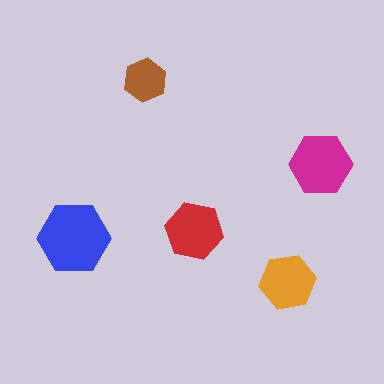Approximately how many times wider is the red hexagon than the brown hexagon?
About 1.5 times wider.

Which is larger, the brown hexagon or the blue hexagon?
The blue one.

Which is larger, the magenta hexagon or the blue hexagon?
The blue one.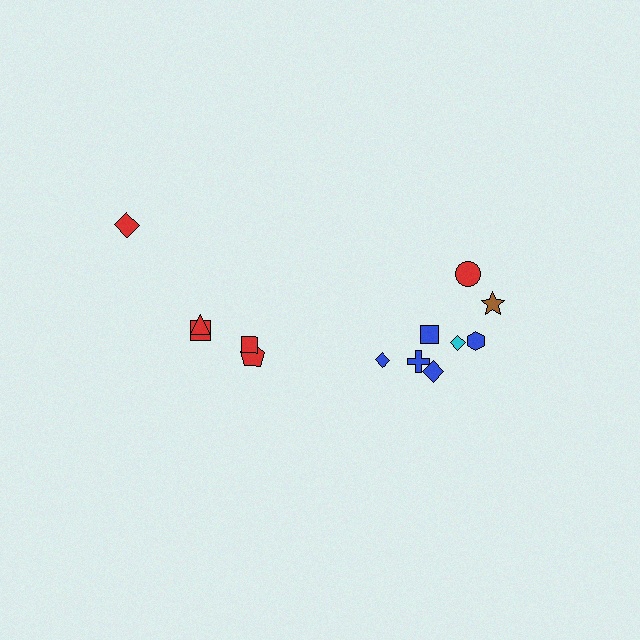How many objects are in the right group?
There are 8 objects.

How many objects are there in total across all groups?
There are 13 objects.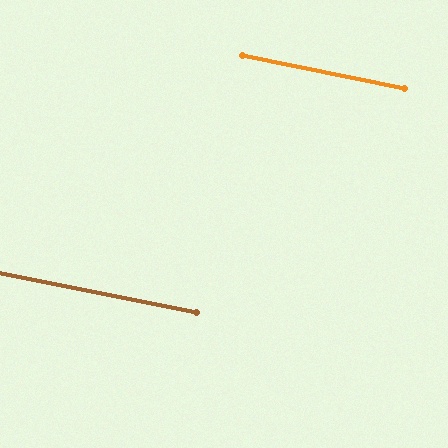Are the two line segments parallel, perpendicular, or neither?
Parallel — their directions differ by only 0.4°.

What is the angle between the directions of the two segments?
Approximately 0 degrees.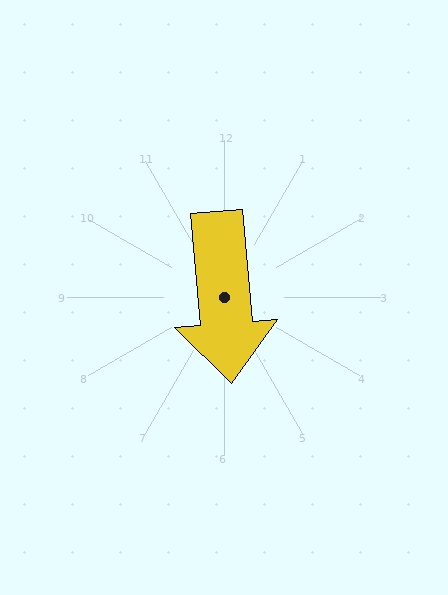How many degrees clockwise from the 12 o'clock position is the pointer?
Approximately 175 degrees.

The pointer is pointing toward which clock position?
Roughly 6 o'clock.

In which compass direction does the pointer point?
South.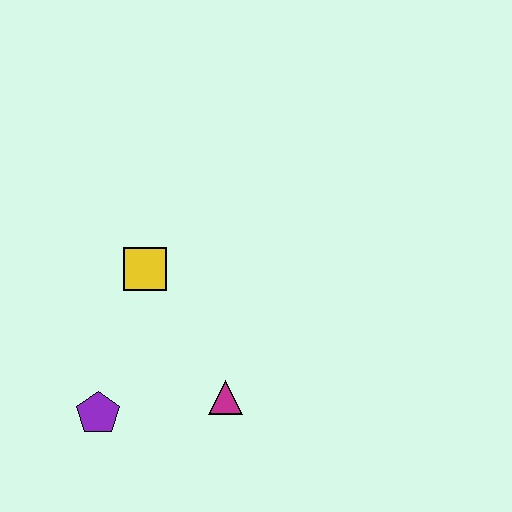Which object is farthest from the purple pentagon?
The yellow square is farthest from the purple pentagon.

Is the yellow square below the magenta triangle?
No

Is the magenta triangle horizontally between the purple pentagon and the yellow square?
No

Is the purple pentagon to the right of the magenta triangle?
No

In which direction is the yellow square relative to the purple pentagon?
The yellow square is above the purple pentagon.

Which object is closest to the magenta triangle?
The purple pentagon is closest to the magenta triangle.